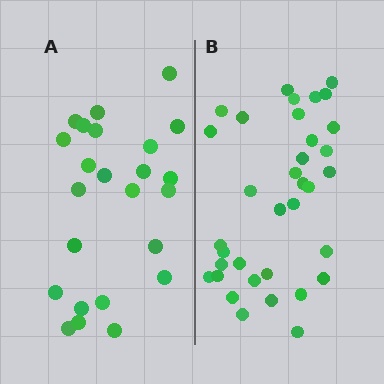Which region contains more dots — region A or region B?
Region B (the right region) has more dots.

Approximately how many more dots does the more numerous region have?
Region B has roughly 12 or so more dots than region A.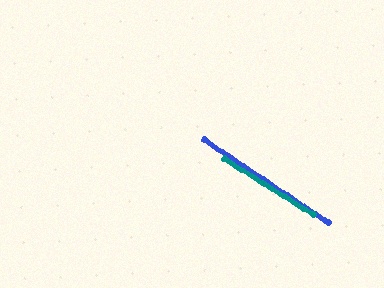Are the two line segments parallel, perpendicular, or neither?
Parallel — their directions differ by only 1.9°.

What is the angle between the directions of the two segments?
Approximately 2 degrees.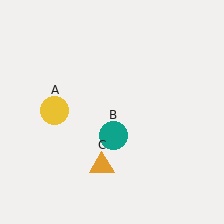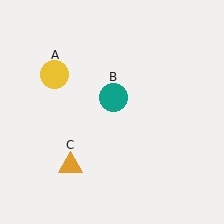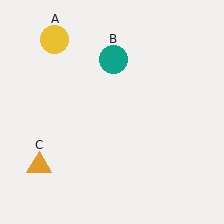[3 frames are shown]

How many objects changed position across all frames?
3 objects changed position: yellow circle (object A), teal circle (object B), orange triangle (object C).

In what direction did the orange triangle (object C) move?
The orange triangle (object C) moved left.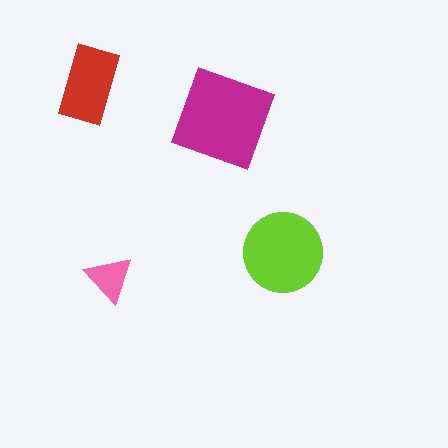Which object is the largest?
The magenta square.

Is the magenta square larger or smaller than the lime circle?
Larger.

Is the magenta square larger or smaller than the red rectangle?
Larger.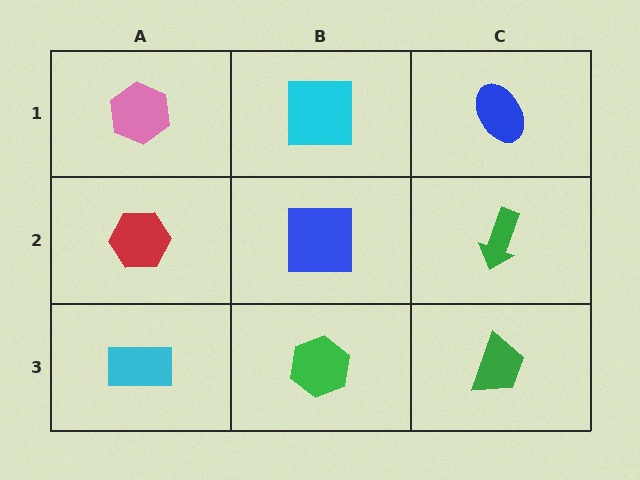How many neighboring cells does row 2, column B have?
4.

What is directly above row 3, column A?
A red hexagon.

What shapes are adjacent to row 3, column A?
A red hexagon (row 2, column A), a green hexagon (row 3, column B).